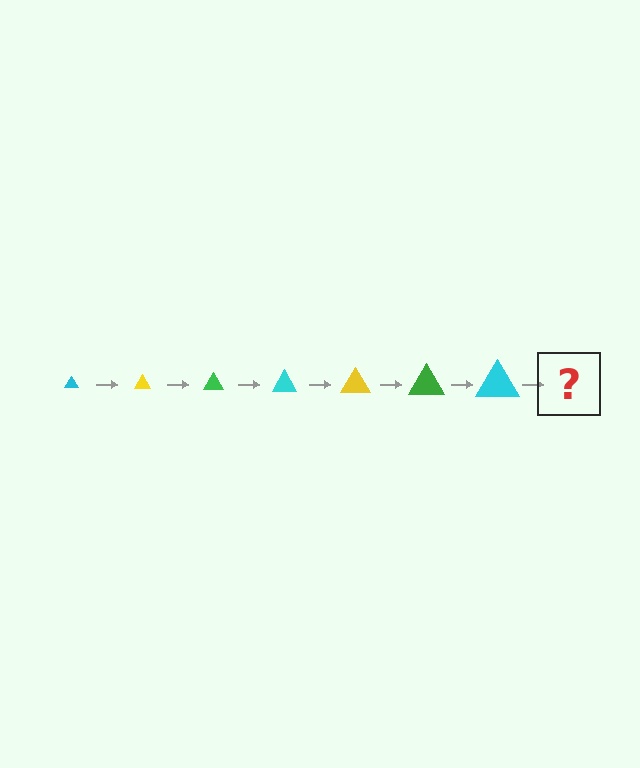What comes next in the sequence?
The next element should be a yellow triangle, larger than the previous one.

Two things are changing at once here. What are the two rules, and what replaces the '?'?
The two rules are that the triangle grows larger each step and the color cycles through cyan, yellow, and green. The '?' should be a yellow triangle, larger than the previous one.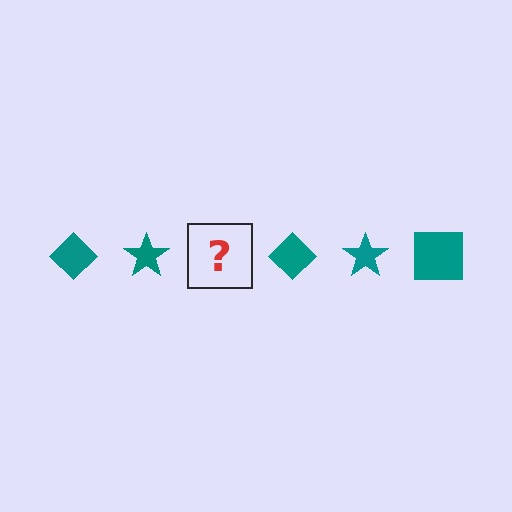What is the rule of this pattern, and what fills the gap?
The rule is that the pattern cycles through diamond, star, square shapes in teal. The gap should be filled with a teal square.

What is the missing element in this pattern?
The missing element is a teal square.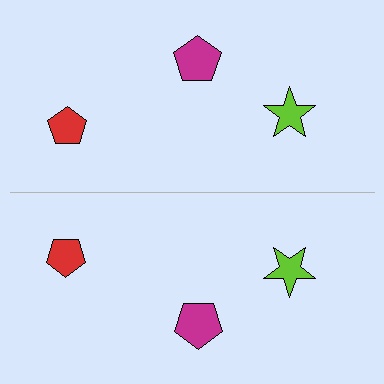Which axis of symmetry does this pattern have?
The pattern has a horizontal axis of symmetry running through the center of the image.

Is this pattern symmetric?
Yes, this pattern has bilateral (reflection) symmetry.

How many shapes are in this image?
There are 6 shapes in this image.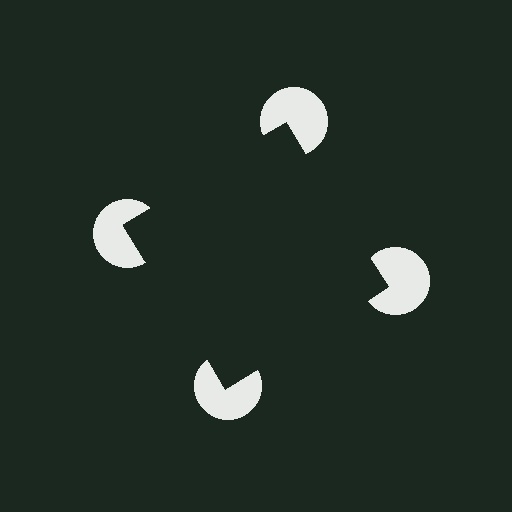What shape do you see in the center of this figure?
An illusory square — its edges are inferred from the aligned wedge cuts in the pac-man discs, not physically drawn.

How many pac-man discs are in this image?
There are 4 — one at each vertex of the illusory square.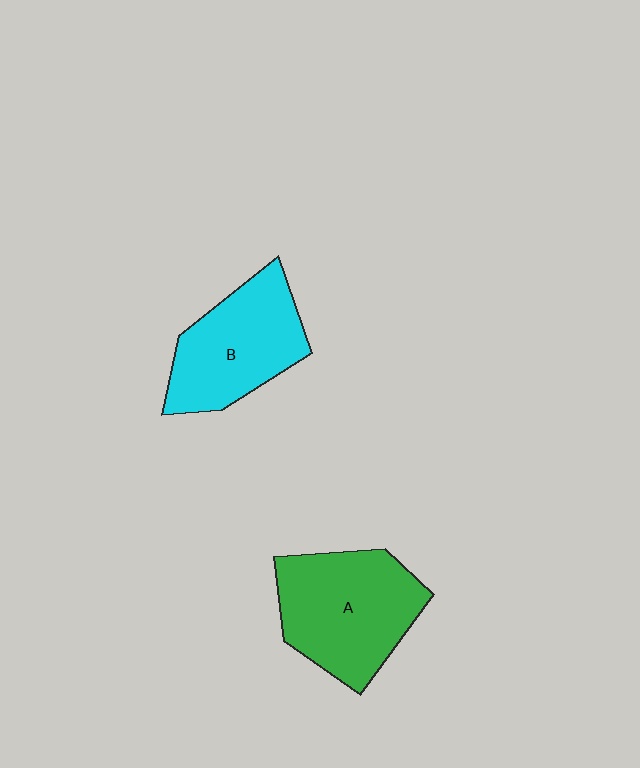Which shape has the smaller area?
Shape B (cyan).